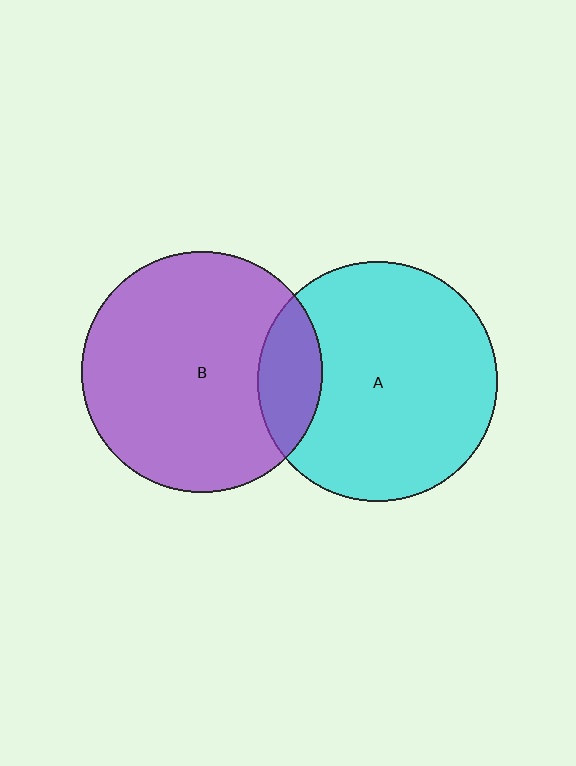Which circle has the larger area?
Circle B (purple).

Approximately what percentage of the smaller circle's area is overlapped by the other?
Approximately 15%.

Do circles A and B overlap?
Yes.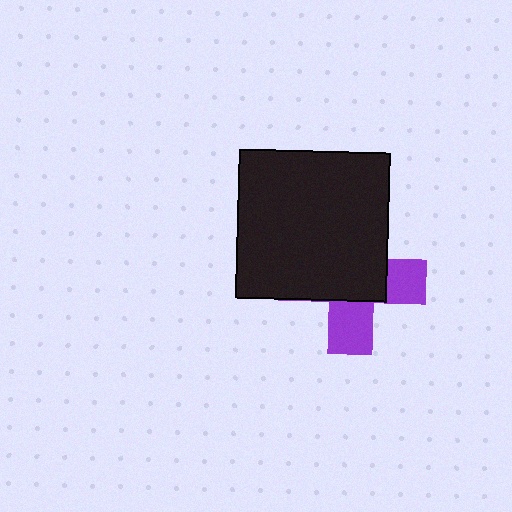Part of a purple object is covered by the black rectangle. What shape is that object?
It is a cross.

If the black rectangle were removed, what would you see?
You would see the complete purple cross.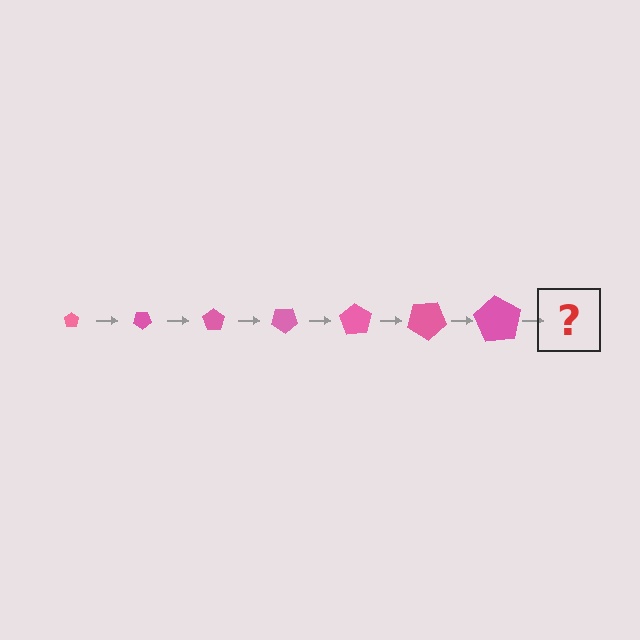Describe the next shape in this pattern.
It should be a pentagon, larger than the previous one and rotated 245 degrees from the start.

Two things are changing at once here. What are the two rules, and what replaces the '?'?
The two rules are that the pentagon grows larger each step and it rotates 35 degrees each step. The '?' should be a pentagon, larger than the previous one and rotated 245 degrees from the start.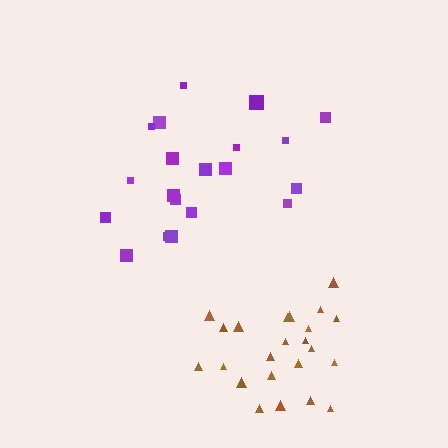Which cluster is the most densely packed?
Brown.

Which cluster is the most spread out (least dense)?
Purple.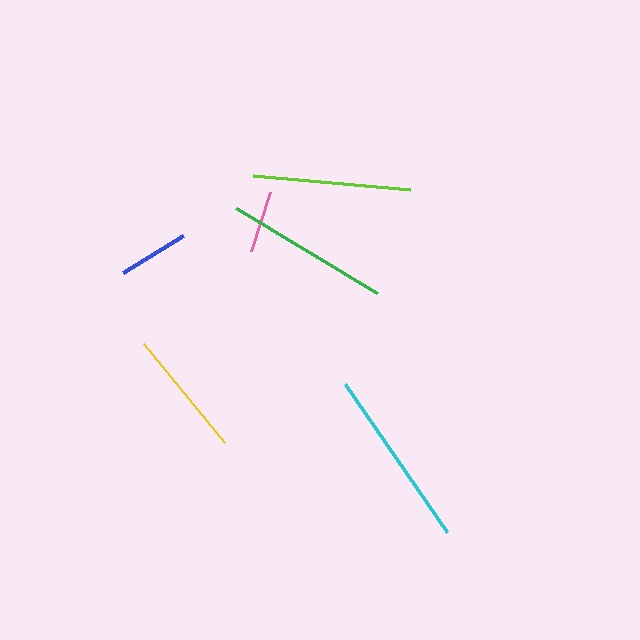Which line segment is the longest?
The cyan line is the longest at approximately 179 pixels.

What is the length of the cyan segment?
The cyan segment is approximately 179 pixels long.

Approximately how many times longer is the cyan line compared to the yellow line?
The cyan line is approximately 1.4 times the length of the yellow line.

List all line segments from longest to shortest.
From longest to shortest: cyan, green, lime, yellow, blue, pink.